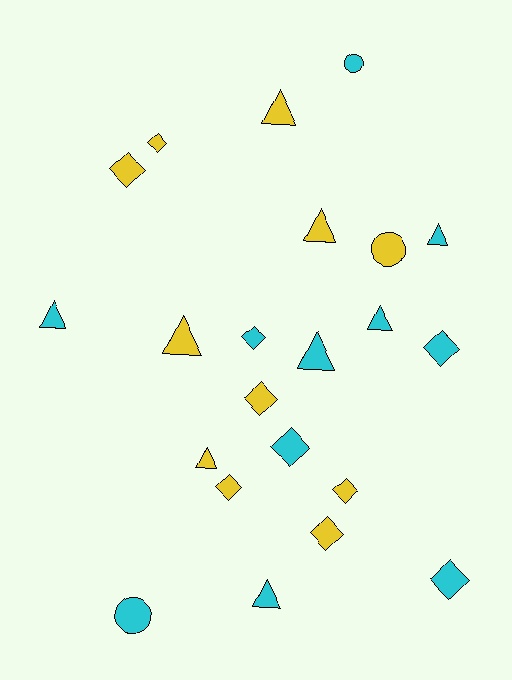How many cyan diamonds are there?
There are 4 cyan diamonds.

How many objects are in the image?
There are 22 objects.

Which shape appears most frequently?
Diamond, with 10 objects.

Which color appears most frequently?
Cyan, with 11 objects.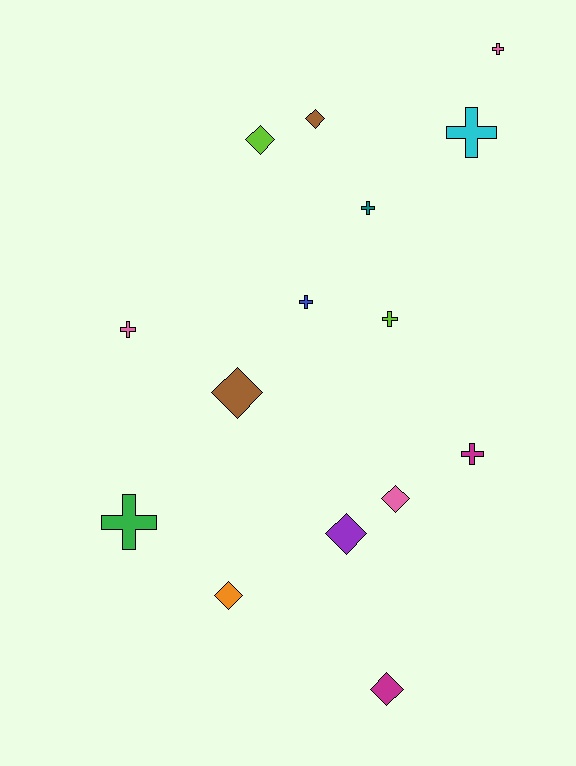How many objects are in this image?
There are 15 objects.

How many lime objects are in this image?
There are 2 lime objects.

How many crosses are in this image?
There are 8 crosses.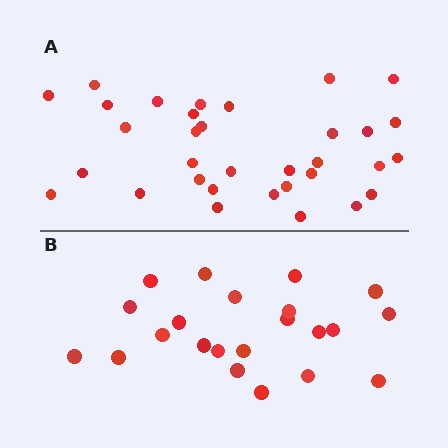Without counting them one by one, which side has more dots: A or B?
Region A (the top region) has more dots.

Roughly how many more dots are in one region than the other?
Region A has roughly 12 or so more dots than region B.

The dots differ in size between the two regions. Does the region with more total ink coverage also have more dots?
No. Region B has more total ink coverage because its dots are larger, but region A actually contains more individual dots. Total area can be misleading — the number of items is what matters here.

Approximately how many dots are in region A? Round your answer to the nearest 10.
About 30 dots. (The exact count is 33, which rounds to 30.)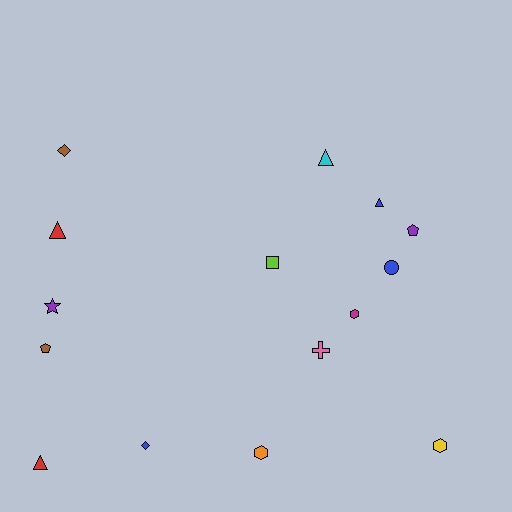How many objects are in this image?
There are 15 objects.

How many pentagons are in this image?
There are 2 pentagons.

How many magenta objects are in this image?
There is 1 magenta object.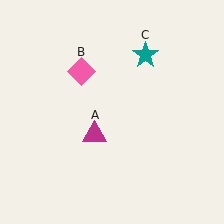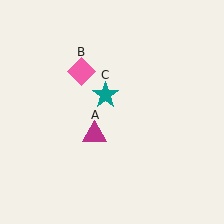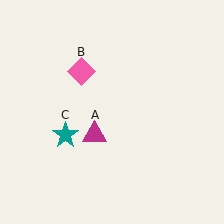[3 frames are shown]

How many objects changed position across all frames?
1 object changed position: teal star (object C).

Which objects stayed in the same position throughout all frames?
Magenta triangle (object A) and pink diamond (object B) remained stationary.